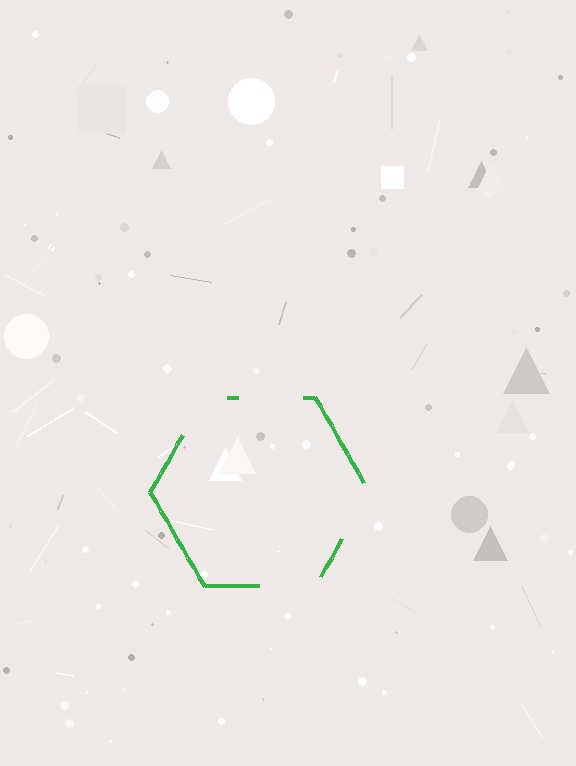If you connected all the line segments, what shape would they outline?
They would outline a hexagon.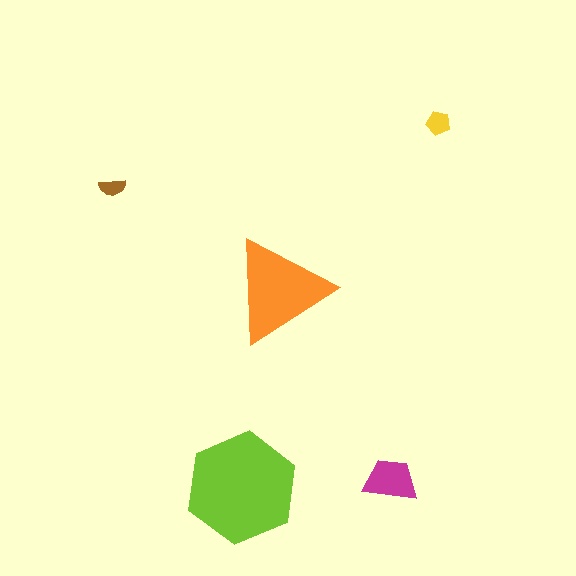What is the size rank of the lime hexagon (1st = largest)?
1st.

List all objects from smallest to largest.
The brown semicircle, the yellow pentagon, the magenta trapezoid, the orange triangle, the lime hexagon.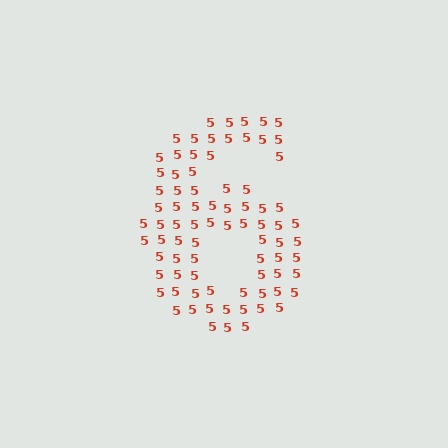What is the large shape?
The large shape is the digit 6.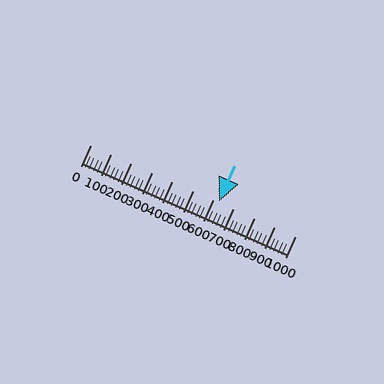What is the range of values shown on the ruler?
The ruler shows values from 0 to 1000.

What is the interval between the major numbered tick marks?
The major tick marks are spaced 100 units apart.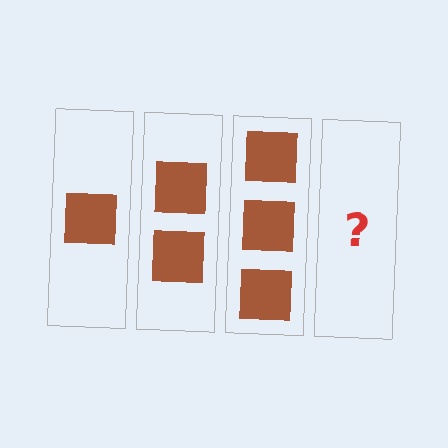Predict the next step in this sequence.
The next step is 4 squares.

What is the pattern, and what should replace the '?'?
The pattern is that each step adds one more square. The '?' should be 4 squares.